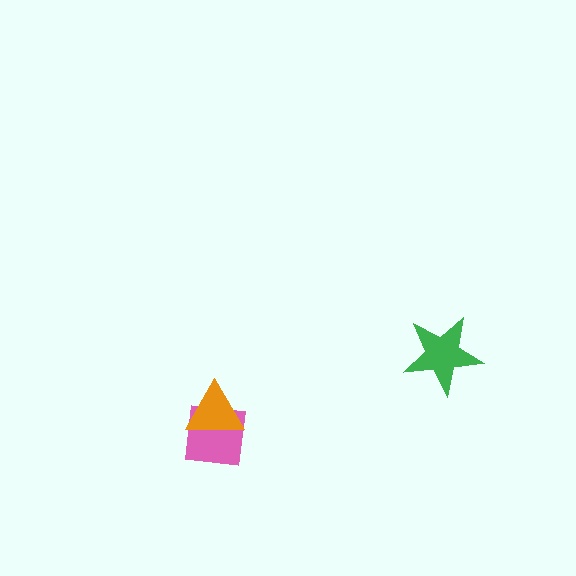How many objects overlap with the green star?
0 objects overlap with the green star.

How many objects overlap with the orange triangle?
1 object overlaps with the orange triangle.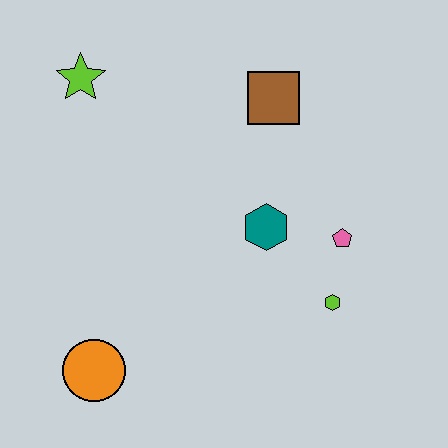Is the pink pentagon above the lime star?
No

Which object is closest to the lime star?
The brown square is closest to the lime star.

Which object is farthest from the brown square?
The orange circle is farthest from the brown square.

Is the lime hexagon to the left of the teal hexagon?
No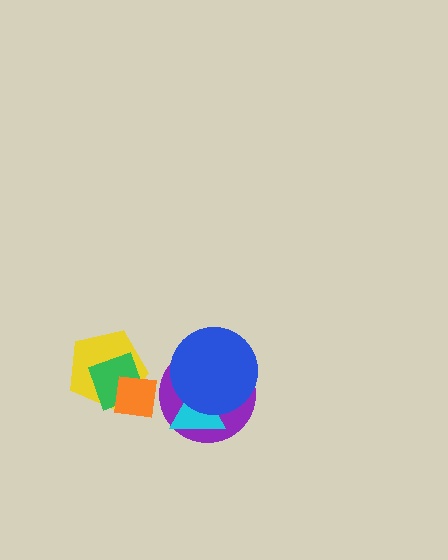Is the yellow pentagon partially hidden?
Yes, it is partially covered by another shape.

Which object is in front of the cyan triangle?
The blue circle is in front of the cyan triangle.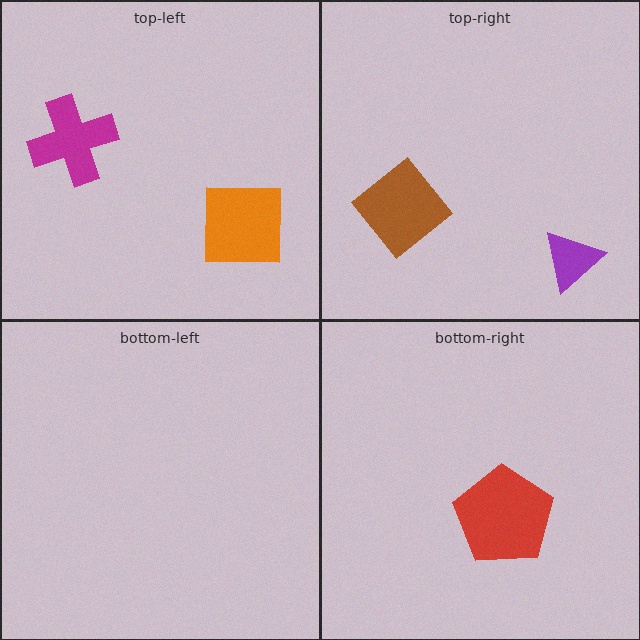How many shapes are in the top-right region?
2.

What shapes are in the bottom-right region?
The red pentagon.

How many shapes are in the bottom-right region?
1.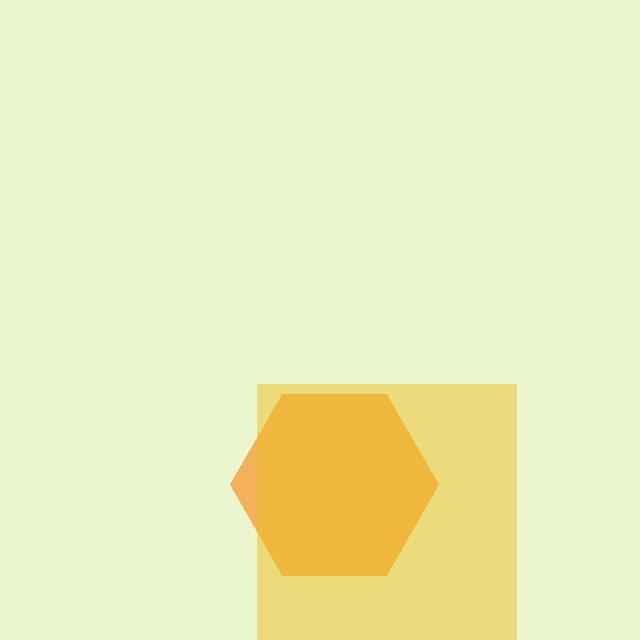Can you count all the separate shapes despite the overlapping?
Yes, there are 2 separate shapes.